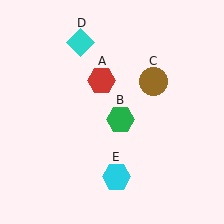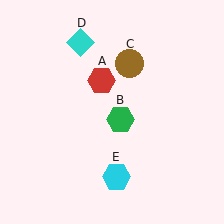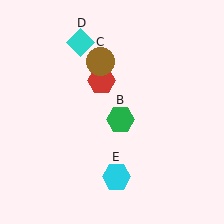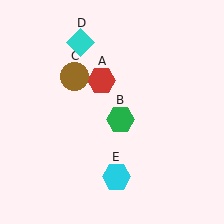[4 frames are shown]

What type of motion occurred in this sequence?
The brown circle (object C) rotated counterclockwise around the center of the scene.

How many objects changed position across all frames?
1 object changed position: brown circle (object C).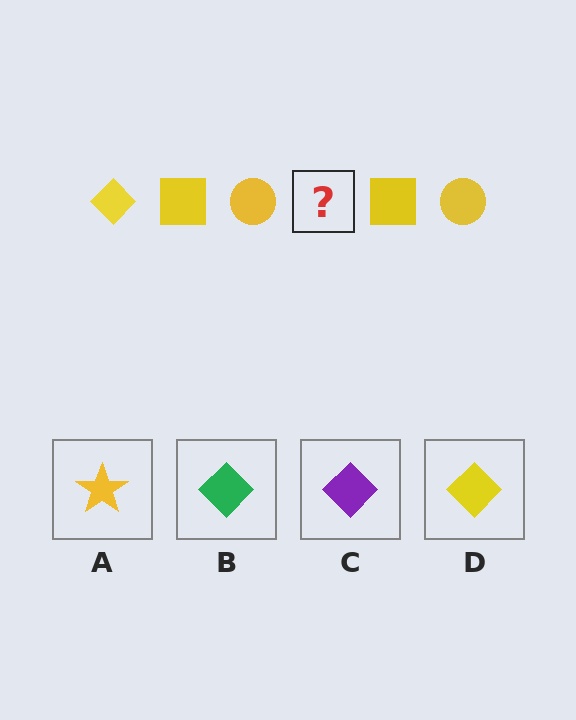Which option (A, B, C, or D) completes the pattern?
D.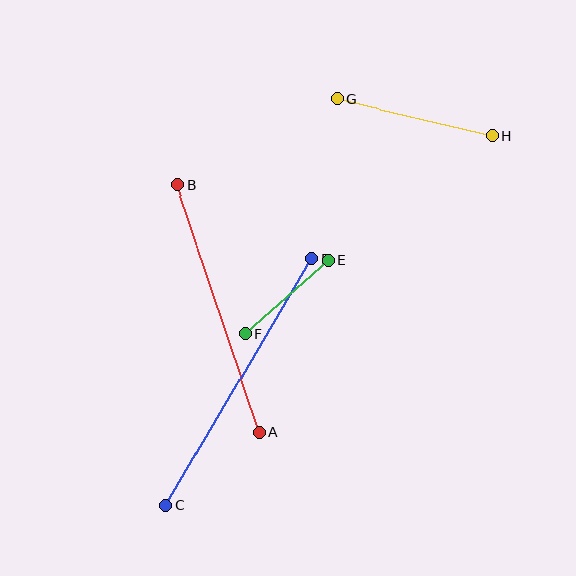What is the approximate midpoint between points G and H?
The midpoint is at approximately (415, 118) pixels.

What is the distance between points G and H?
The distance is approximately 159 pixels.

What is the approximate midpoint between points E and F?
The midpoint is at approximately (287, 297) pixels.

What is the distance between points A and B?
The distance is approximately 260 pixels.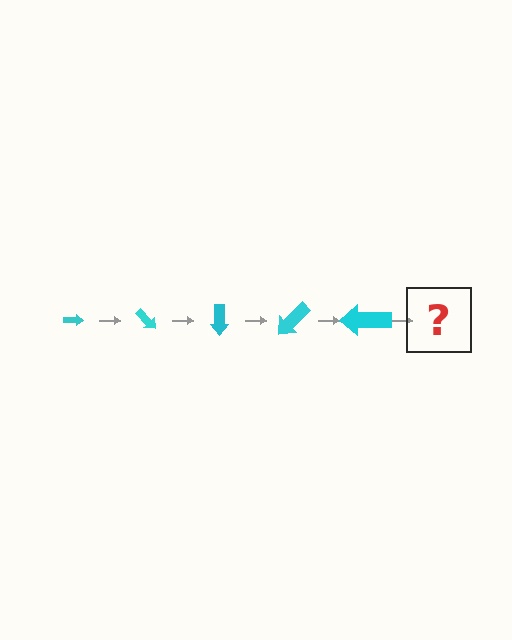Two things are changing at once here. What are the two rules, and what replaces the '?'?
The two rules are that the arrow grows larger each step and it rotates 45 degrees each step. The '?' should be an arrow, larger than the previous one and rotated 225 degrees from the start.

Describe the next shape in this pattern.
It should be an arrow, larger than the previous one and rotated 225 degrees from the start.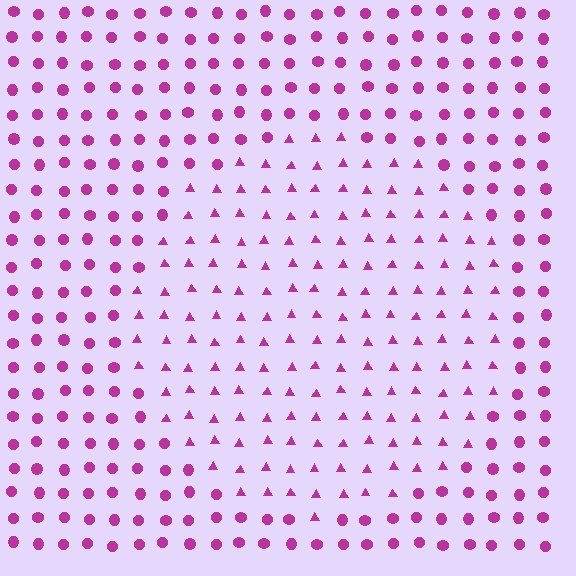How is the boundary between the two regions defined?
The boundary is defined by a change in element shape: triangles inside vs. circles outside. All elements share the same color and spacing.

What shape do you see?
I see a circle.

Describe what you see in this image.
The image is filled with small magenta elements arranged in a uniform grid. A circle-shaped region contains triangles, while the surrounding area contains circles. The boundary is defined purely by the change in element shape.